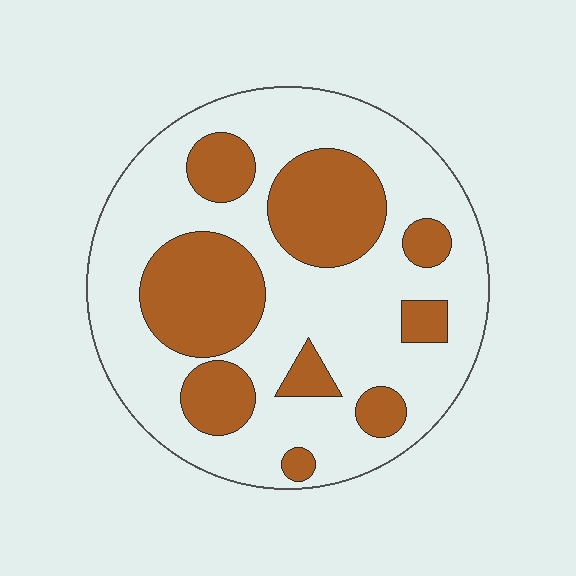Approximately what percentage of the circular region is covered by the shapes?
Approximately 30%.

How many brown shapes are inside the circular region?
9.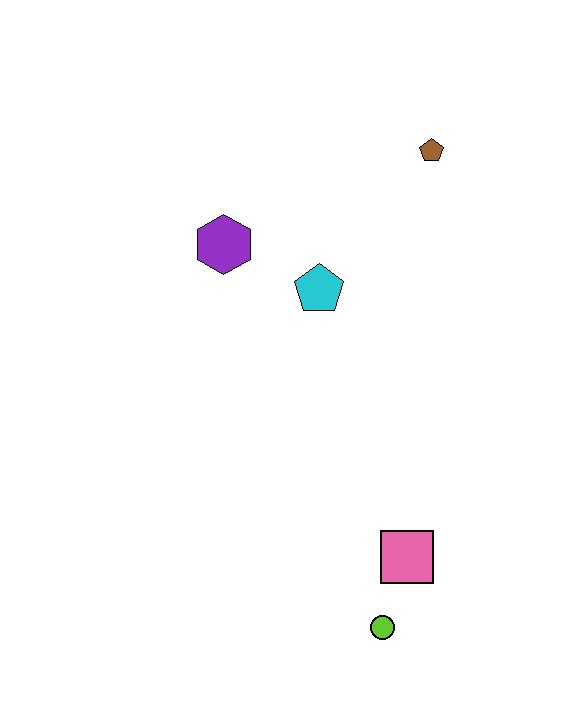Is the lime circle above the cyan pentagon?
No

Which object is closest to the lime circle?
The pink square is closest to the lime circle.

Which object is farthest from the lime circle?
The brown pentagon is farthest from the lime circle.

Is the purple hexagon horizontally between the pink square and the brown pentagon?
No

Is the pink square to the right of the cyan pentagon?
Yes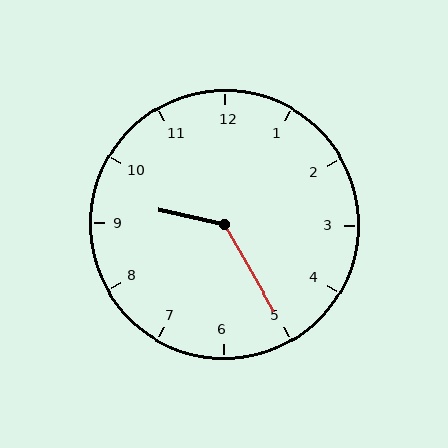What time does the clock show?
9:25.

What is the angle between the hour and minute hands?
Approximately 132 degrees.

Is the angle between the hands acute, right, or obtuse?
It is obtuse.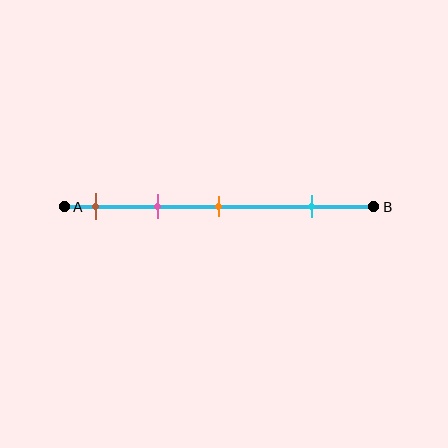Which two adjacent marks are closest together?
The brown and pink marks are the closest adjacent pair.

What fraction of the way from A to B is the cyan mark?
The cyan mark is approximately 80% (0.8) of the way from A to B.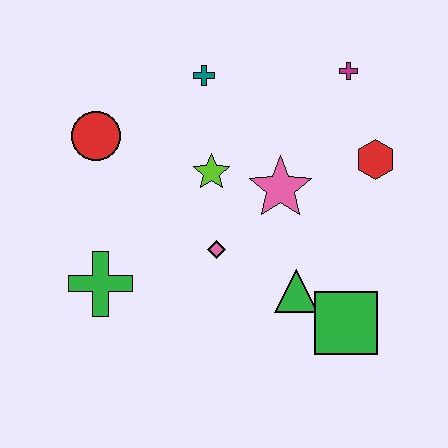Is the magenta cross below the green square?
No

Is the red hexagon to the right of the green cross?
Yes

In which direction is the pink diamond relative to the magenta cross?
The pink diamond is below the magenta cross.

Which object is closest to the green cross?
The pink diamond is closest to the green cross.